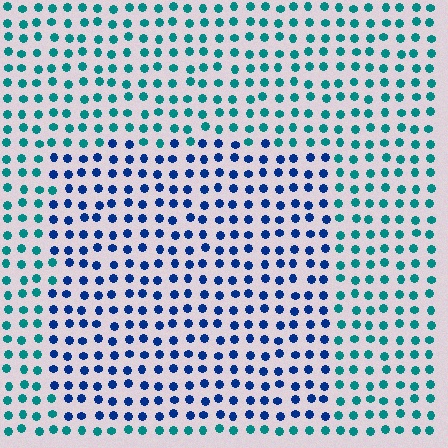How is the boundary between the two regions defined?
The boundary is defined purely by a slight shift in hue (about 43 degrees). Spacing, size, and orientation are identical on both sides.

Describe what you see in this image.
The image is filled with small teal elements in a uniform arrangement. A rectangle-shaped region is visible where the elements are tinted to a slightly different hue, forming a subtle color boundary.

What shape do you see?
I see a rectangle.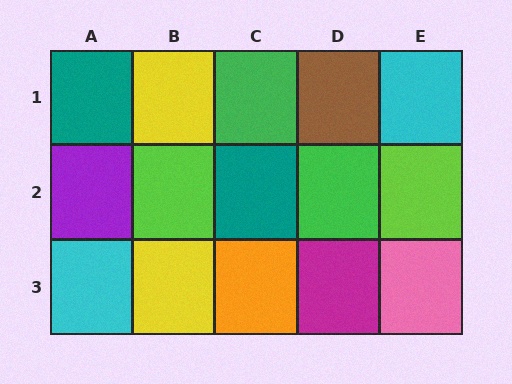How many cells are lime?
2 cells are lime.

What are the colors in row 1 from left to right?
Teal, yellow, green, brown, cyan.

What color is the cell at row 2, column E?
Lime.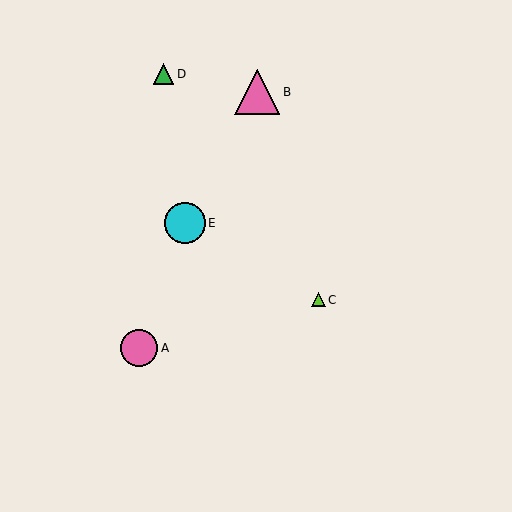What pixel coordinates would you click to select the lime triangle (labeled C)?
Click at (318, 300) to select the lime triangle C.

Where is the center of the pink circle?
The center of the pink circle is at (139, 348).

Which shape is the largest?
The pink triangle (labeled B) is the largest.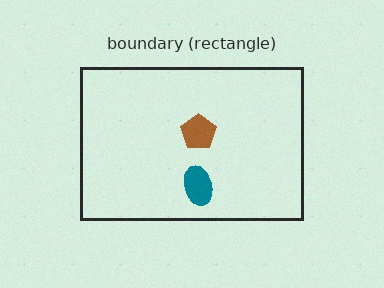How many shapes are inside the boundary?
2 inside, 0 outside.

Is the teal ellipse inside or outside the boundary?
Inside.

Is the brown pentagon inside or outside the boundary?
Inside.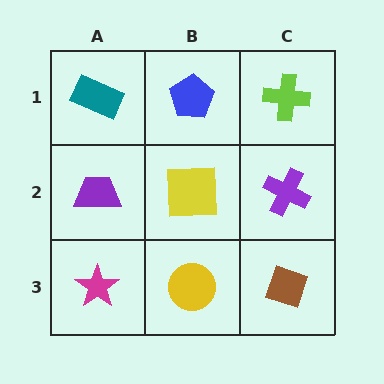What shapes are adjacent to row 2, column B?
A blue pentagon (row 1, column B), a yellow circle (row 3, column B), a purple trapezoid (row 2, column A), a purple cross (row 2, column C).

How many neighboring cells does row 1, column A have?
2.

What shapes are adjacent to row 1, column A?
A purple trapezoid (row 2, column A), a blue pentagon (row 1, column B).